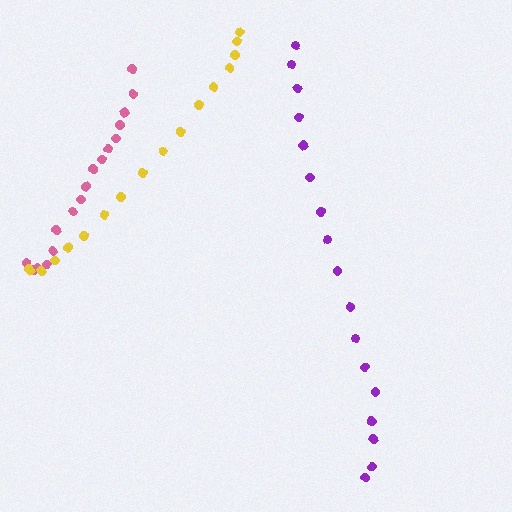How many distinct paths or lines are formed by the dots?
There are 3 distinct paths.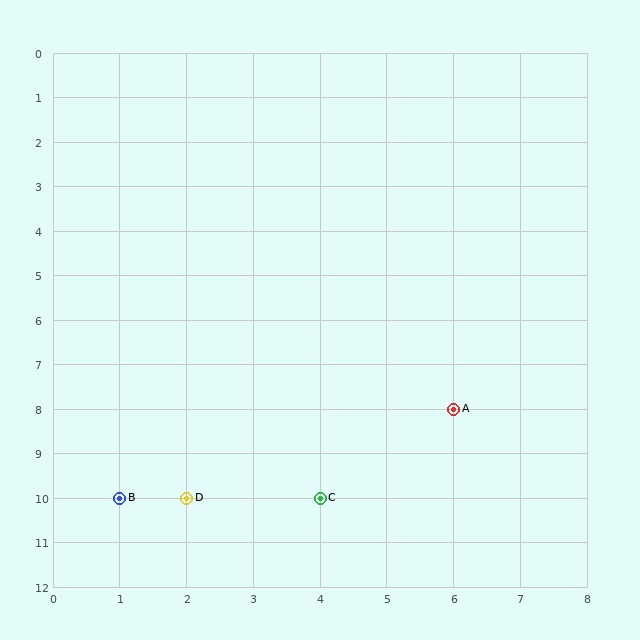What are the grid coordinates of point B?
Point B is at grid coordinates (1, 10).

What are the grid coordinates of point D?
Point D is at grid coordinates (2, 10).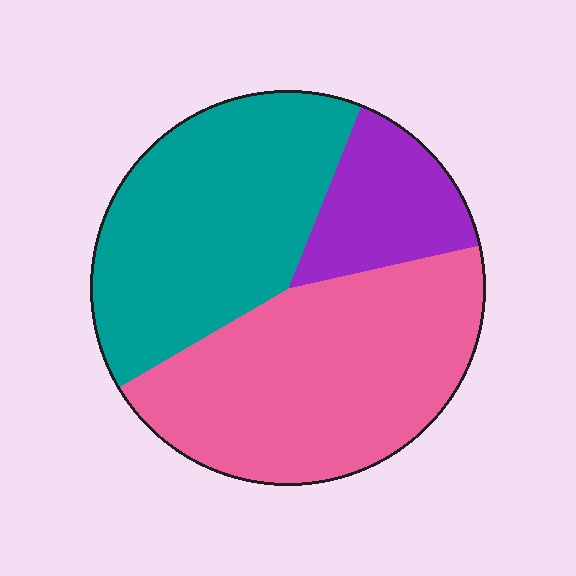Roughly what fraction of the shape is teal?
Teal covers 40% of the shape.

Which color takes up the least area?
Purple, at roughly 15%.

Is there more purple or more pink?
Pink.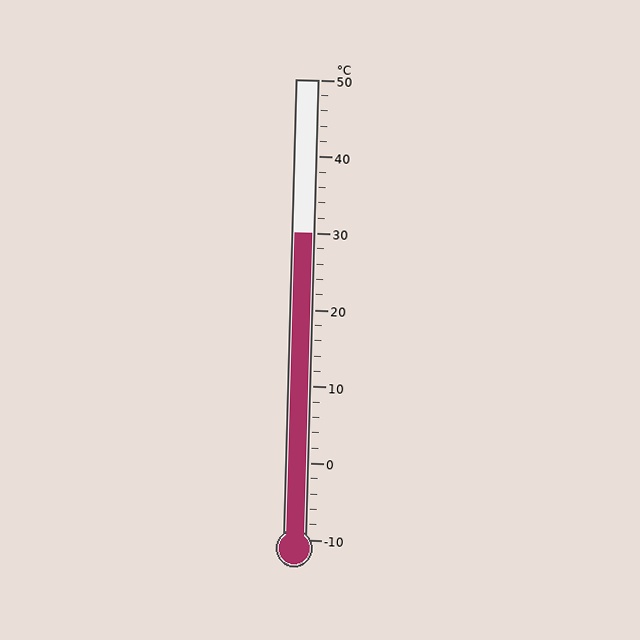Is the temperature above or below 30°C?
The temperature is at 30°C.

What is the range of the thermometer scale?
The thermometer scale ranges from -10°C to 50°C.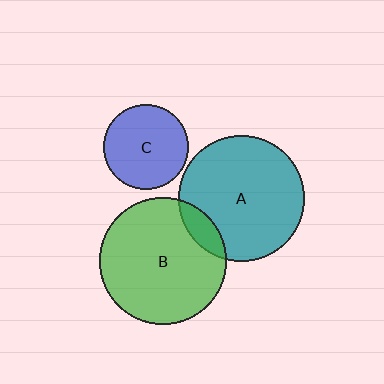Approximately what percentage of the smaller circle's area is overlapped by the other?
Approximately 10%.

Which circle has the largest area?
Circle B (green).